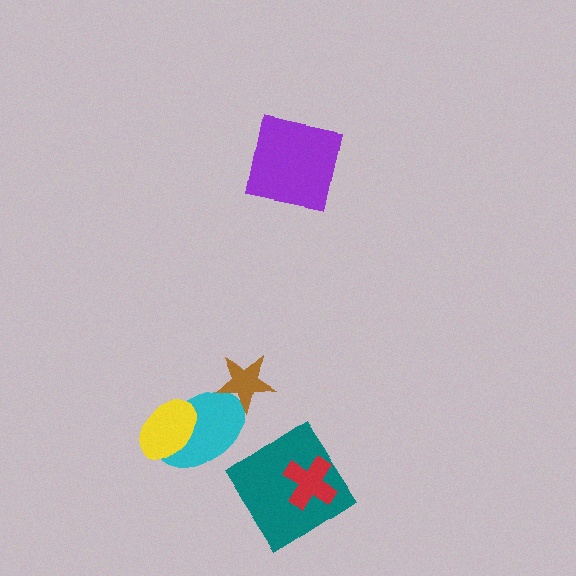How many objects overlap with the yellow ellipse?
1 object overlaps with the yellow ellipse.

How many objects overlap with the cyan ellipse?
2 objects overlap with the cyan ellipse.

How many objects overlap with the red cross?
1 object overlaps with the red cross.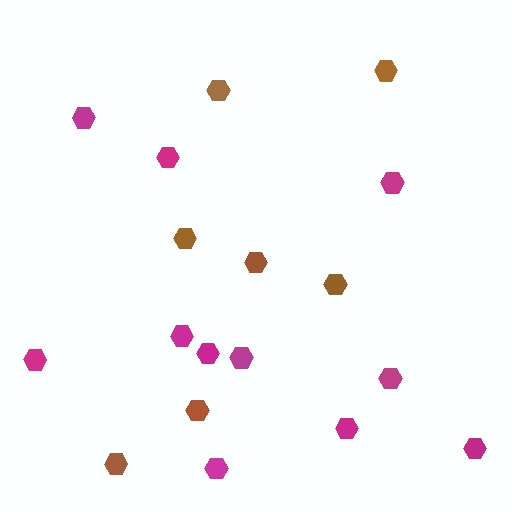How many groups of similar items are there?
There are 2 groups: one group of magenta hexagons (11) and one group of brown hexagons (7).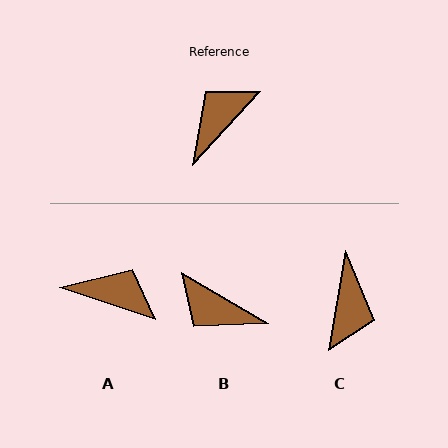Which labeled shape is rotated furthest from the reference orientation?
C, about 148 degrees away.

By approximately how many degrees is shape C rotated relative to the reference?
Approximately 148 degrees clockwise.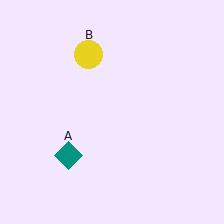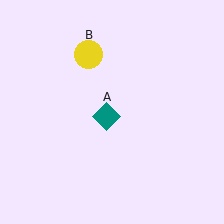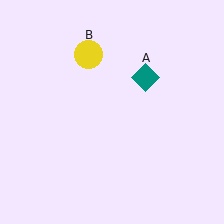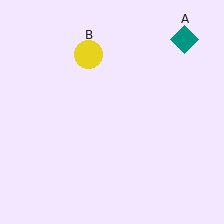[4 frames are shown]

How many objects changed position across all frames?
1 object changed position: teal diamond (object A).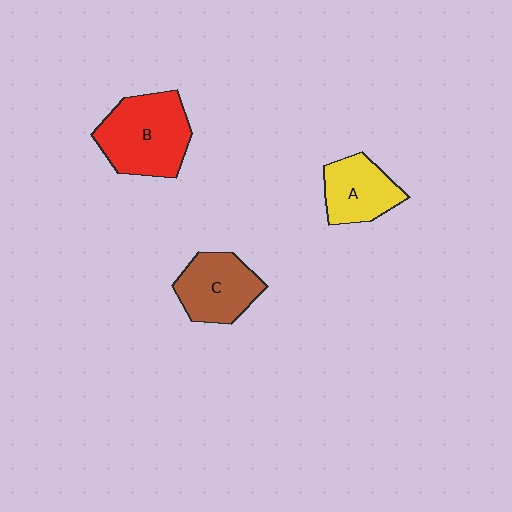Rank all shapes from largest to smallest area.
From largest to smallest: B (red), C (brown), A (yellow).